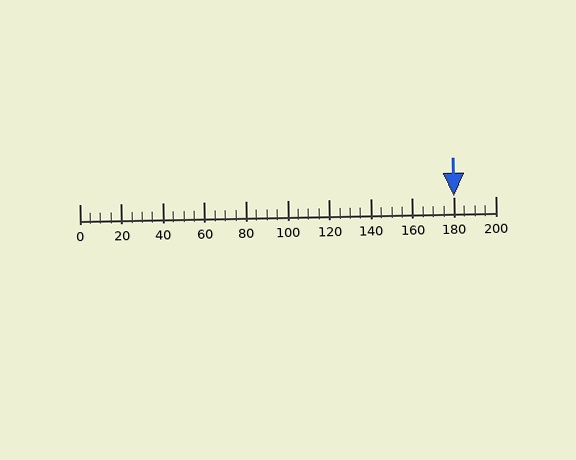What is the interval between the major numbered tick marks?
The major tick marks are spaced 20 units apart.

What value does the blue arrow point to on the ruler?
The blue arrow points to approximately 180.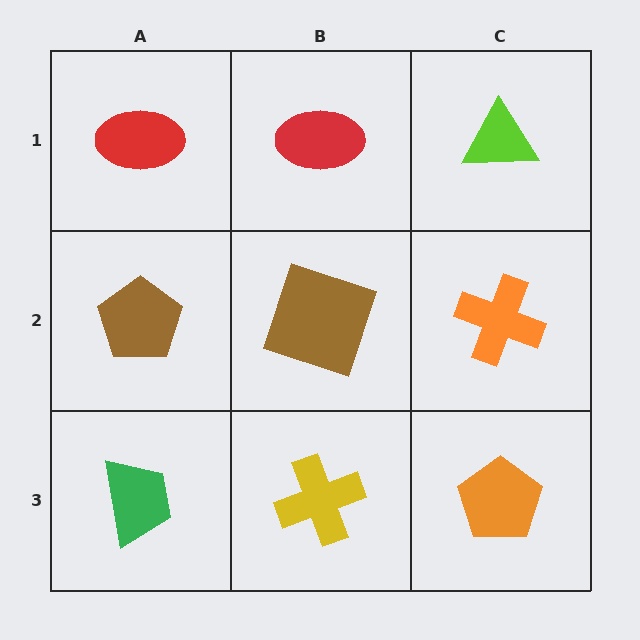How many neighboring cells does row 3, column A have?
2.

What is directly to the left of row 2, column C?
A brown square.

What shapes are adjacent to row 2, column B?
A red ellipse (row 1, column B), a yellow cross (row 3, column B), a brown pentagon (row 2, column A), an orange cross (row 2, column C).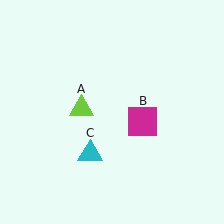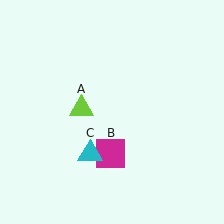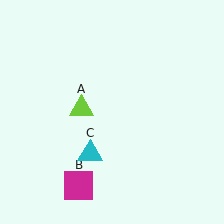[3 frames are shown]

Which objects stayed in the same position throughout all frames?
Lime triangle (object A) and cyan triangle (object C) remained stationary.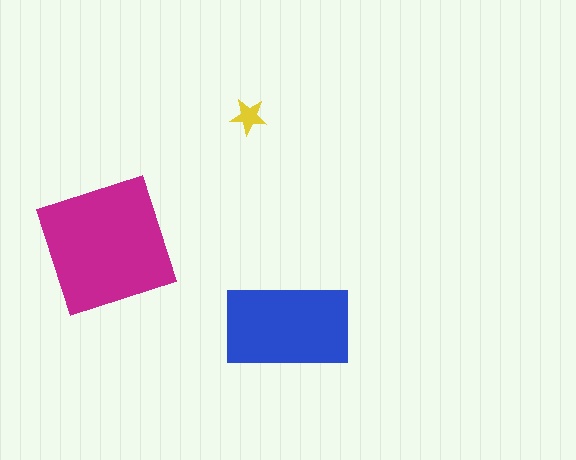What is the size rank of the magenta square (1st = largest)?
1st.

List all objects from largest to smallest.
The magenta square, the blue rectangle, the yellow star.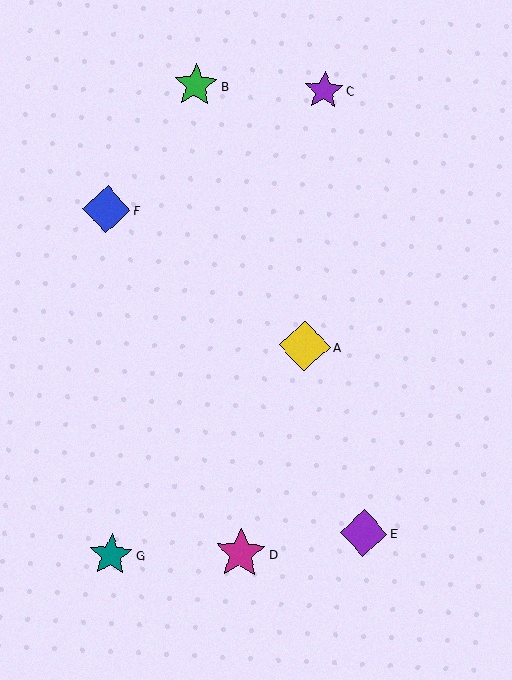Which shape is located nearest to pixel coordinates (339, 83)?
The purple star (labeled C) at (324, 91) is nearest to that location.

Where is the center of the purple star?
The center of the purple star is at (324, 91).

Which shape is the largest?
The magenta star (labeled D) is the largest.